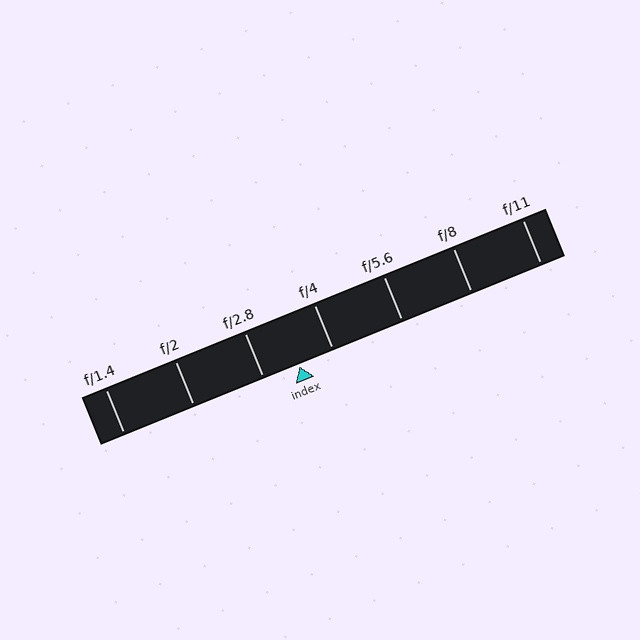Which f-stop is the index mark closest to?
The index mark is closest to f/4.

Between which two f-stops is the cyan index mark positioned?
The index mark is between f/2.8 and f/4.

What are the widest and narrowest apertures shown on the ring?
The widest aperture shown is f/1.4 and the narrowest is f/11.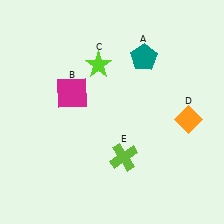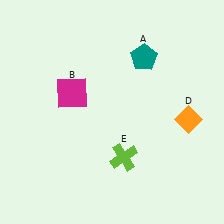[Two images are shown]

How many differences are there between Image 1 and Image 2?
There is 1 difference between the two images.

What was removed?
The lime star (C) was removed in Image 2.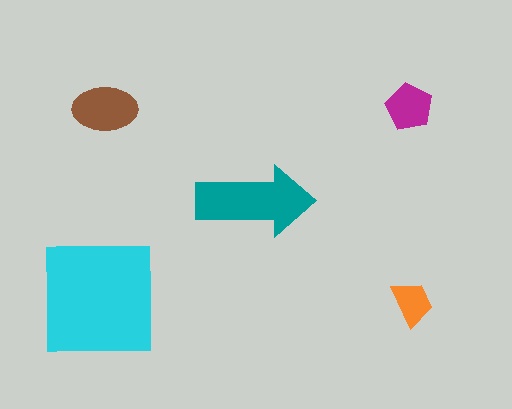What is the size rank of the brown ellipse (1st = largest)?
3rd.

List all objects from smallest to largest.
The orange trapezoid, the magenta pentagon, the brown ellipse, the teal arrow, the cyan square.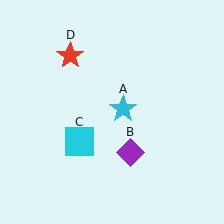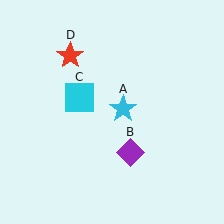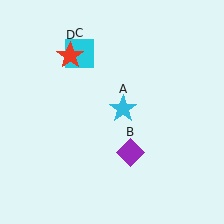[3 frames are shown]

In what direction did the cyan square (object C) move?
The cyan square (object C) moved up.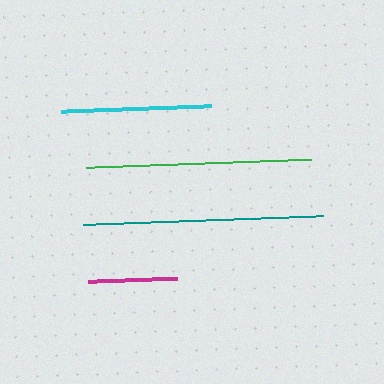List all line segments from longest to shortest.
From longest to shortest: teal, green, cyan, magenta.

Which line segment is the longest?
The teal line is the longest at approximately 241 pixels.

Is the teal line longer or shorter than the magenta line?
The teal line is longer than the magenta line.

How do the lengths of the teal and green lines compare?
The teal and green lines are approximately the same length.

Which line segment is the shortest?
The magenta line is the shortest at approximately 89 pixels.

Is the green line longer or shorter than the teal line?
The teal line is longer than the green line.